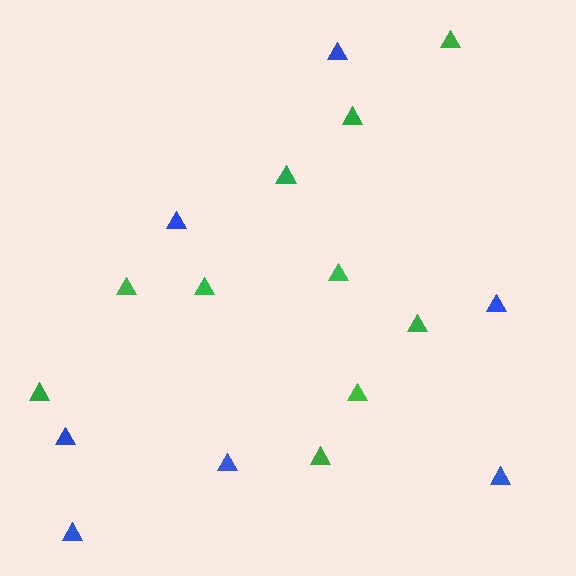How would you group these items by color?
There are 2 groups: one group of blue triangles (7) and one group of green triangles (10).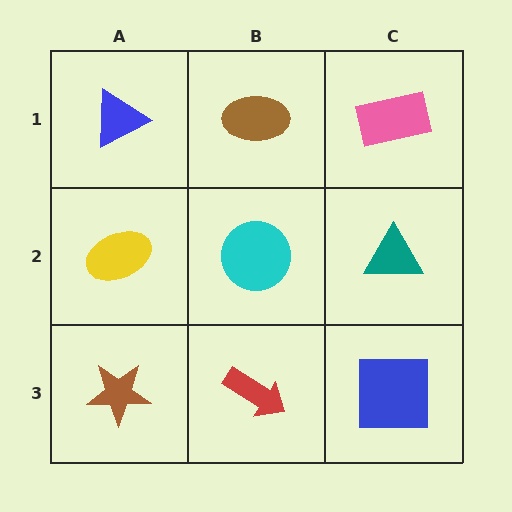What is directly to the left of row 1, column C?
A brown ellipse.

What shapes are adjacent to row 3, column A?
A yellow ellipse (row 2, column A), a red arrow (row 3, column B).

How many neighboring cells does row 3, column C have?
2.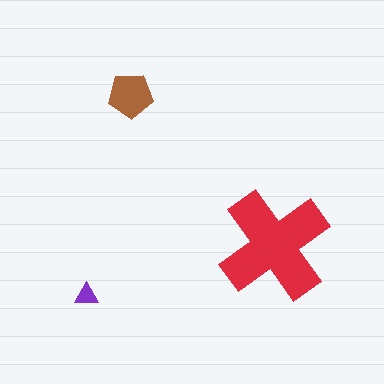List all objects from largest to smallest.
The red cross, the brown pentagon, the purple triangle.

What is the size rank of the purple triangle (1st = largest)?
3rd.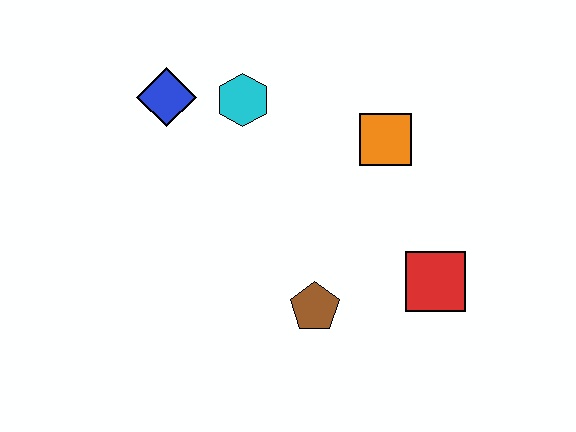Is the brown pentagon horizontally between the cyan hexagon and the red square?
Yes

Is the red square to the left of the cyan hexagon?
No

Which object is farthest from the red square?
The blue diamond is farthest from the red square.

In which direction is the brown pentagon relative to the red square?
The brown pentagon is to the left of the red square.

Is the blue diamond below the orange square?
No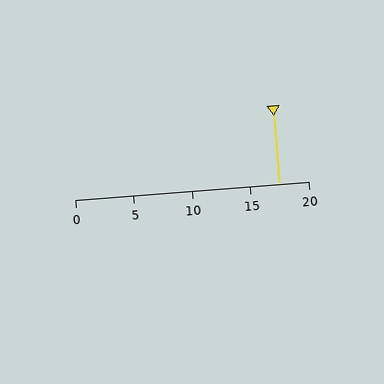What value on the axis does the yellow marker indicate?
The marker indicates approximately 17.5.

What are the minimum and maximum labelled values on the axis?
The axis runs from 0 to 20.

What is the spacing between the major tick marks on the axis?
The major ticks are spaced 5 apart.